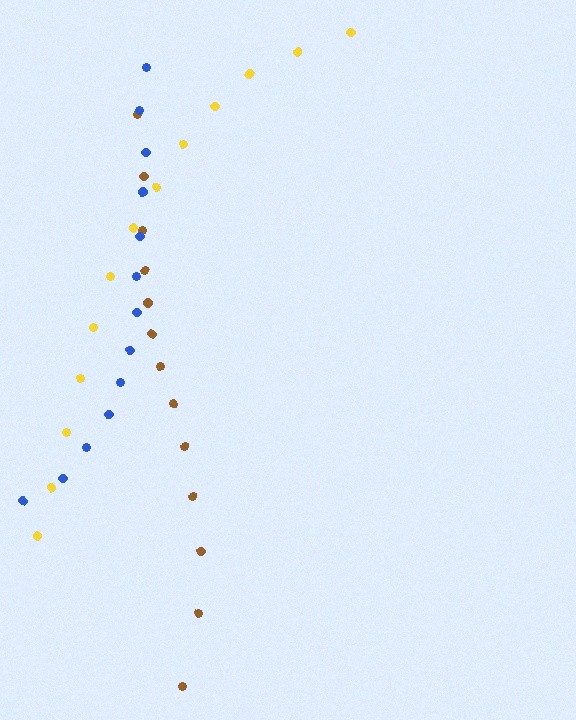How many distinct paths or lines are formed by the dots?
There are 3 distinct paths.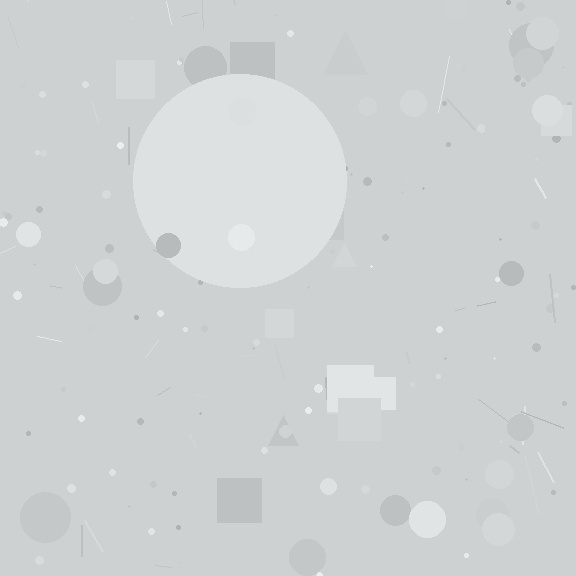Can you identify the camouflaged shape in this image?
The camouflaged shape is a circle.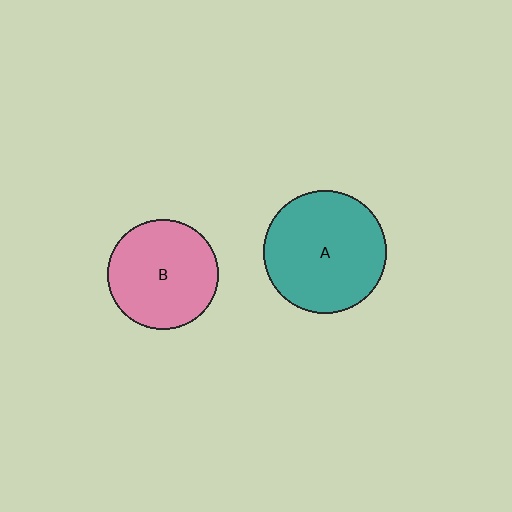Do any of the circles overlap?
No, none of the circles overlap.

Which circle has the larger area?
Circle A (teal).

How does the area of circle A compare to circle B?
Approximately 1.2 times.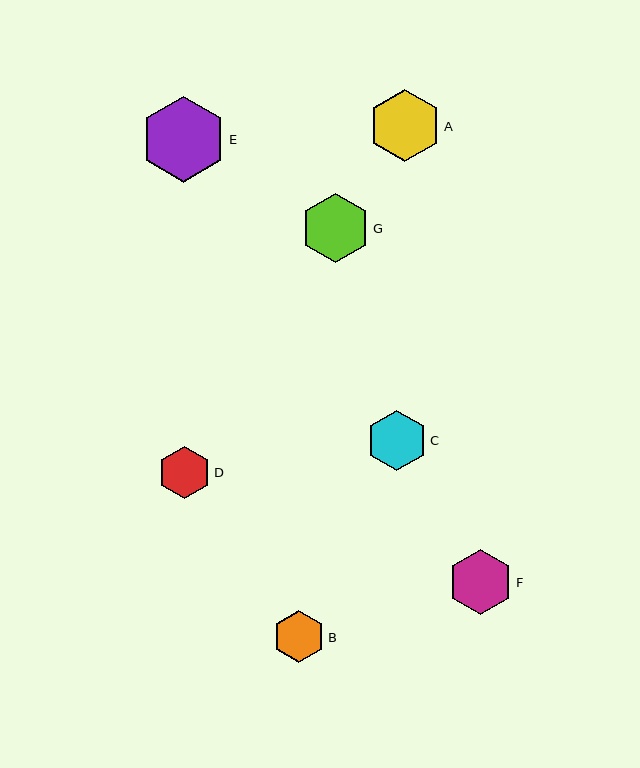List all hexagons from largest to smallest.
From largest to smallest: E, A, G, F, C, B, D.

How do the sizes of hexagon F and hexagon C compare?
Hexagon F and hexagon C are approximately the same size.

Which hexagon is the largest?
Hexagon E is the largest with a size of approximately 85 pixels.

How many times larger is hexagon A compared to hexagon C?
Hexagon A is approximately 1.2 times the size of hexagon C.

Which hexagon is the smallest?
Hexagon D is the smallest with a size of approximately 52 pixels.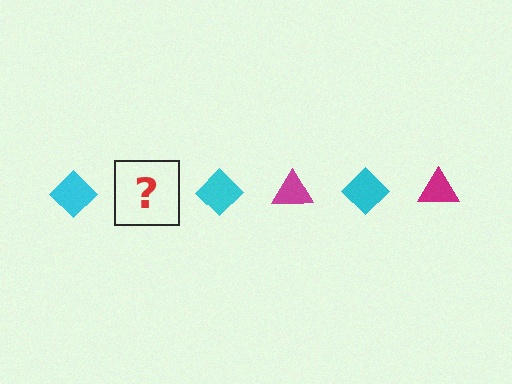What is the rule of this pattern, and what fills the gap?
The rule is that the pattern alternates between cyan diamond and magenta triangle. The gap should be filled with a magenta triangle.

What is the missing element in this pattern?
The missing element is a magenta triangle.